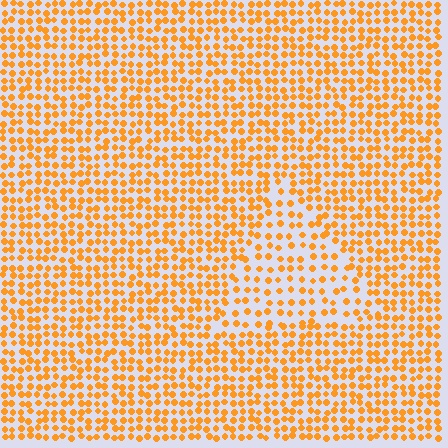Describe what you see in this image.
The image contains small orange elements arranged at two different densities. A triangle-shaped region is visible where the elements are less densely packed than the surrounding area.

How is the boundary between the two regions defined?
The boundary is defined by a change in element density (approximately 1.7x ratio). All elements are the same color, size, and shape.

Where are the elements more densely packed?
The elements are more densely packed outside the triangle boundary.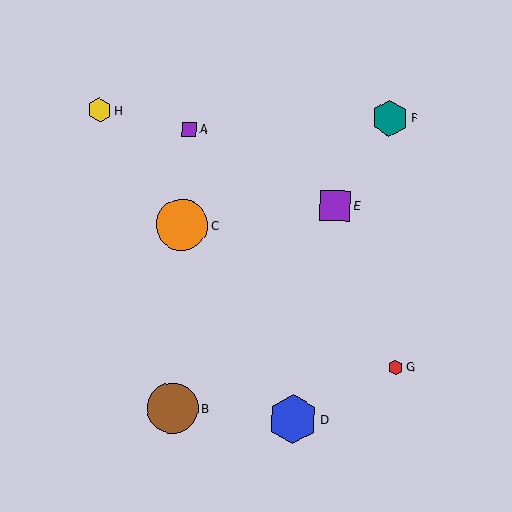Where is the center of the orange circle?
The center of the orange circle is at (182, 225).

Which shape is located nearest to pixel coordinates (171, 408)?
The brown circle (labeled B) at (173, 408) is nearest to that location.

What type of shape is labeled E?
Shape E is a purple square.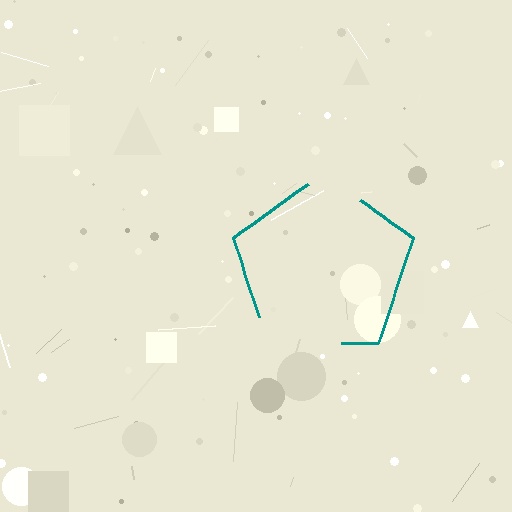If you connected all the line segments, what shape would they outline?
They would outline a pentagon.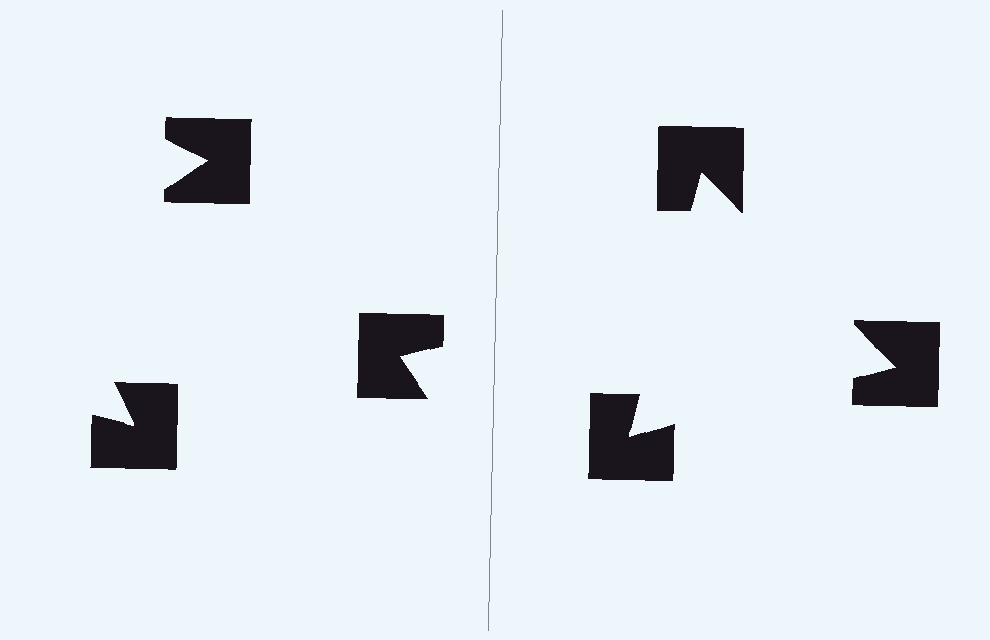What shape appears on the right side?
An illusory triangle.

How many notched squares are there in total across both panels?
6 — 3 on each side.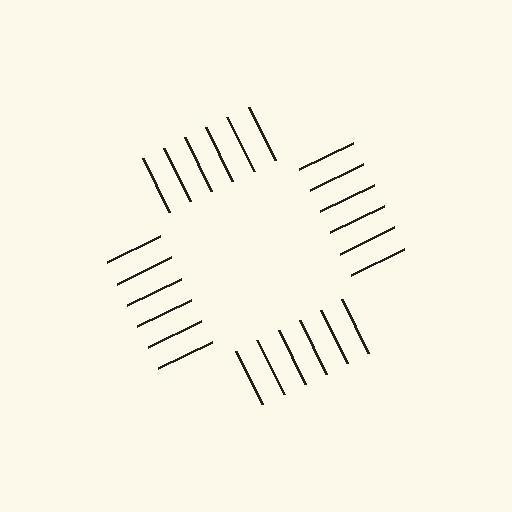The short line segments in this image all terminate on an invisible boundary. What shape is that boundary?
An illusory square — the line segments terminate on its edges but no continuous stroke is drawn.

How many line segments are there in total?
24 — 6 along each of the 4 edges.